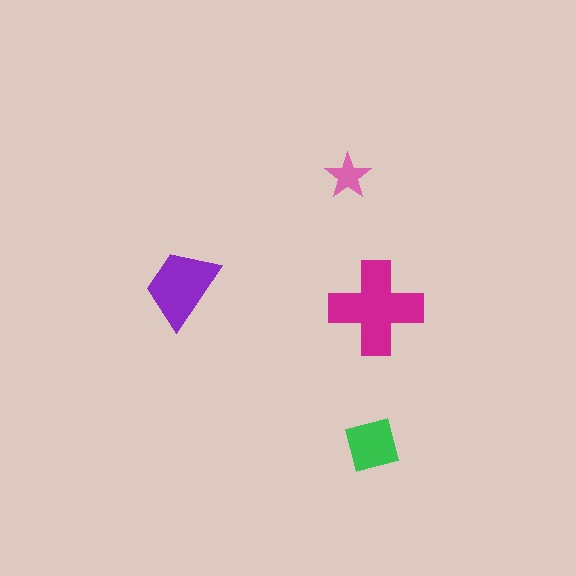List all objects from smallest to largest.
The pink star, the green square, the purple trapezoid, the magenta cross.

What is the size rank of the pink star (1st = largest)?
4th.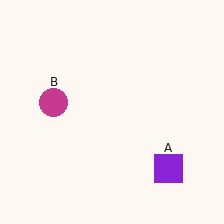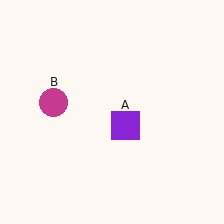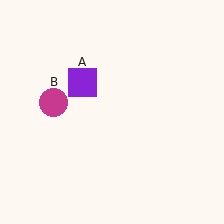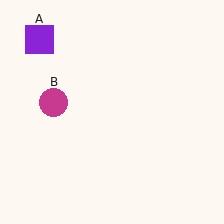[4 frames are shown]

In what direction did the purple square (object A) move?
The purple square (object A) moved up and to the left.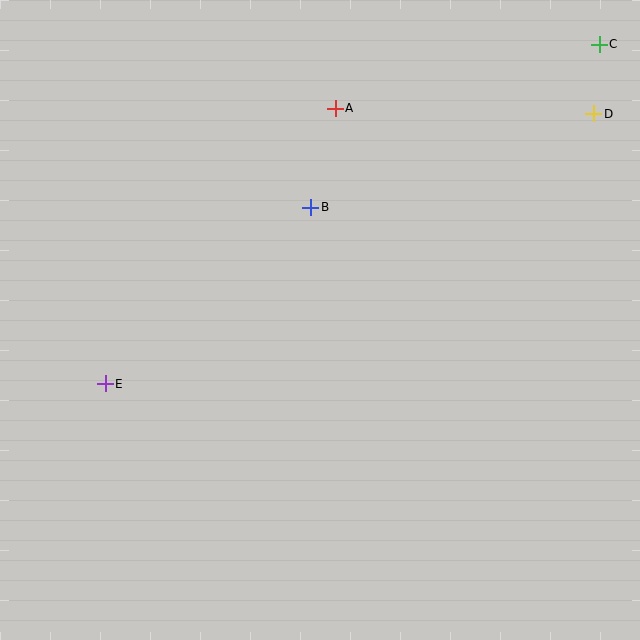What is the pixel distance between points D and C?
The distance between D and C is 70 pixels.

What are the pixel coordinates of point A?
Point A is at (335, 108).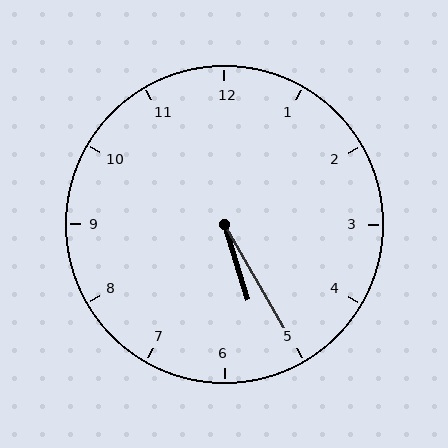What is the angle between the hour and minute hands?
Approximately 12 degrees.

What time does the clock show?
5:25.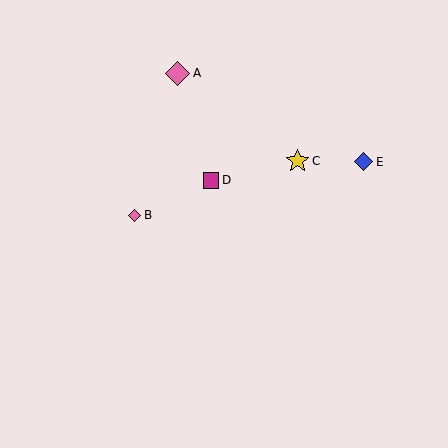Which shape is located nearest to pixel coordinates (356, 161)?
The blue diamond (labeled E) at (364, 162) is nearest to that location.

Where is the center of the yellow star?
The center of the yellow star is at (298, 161).